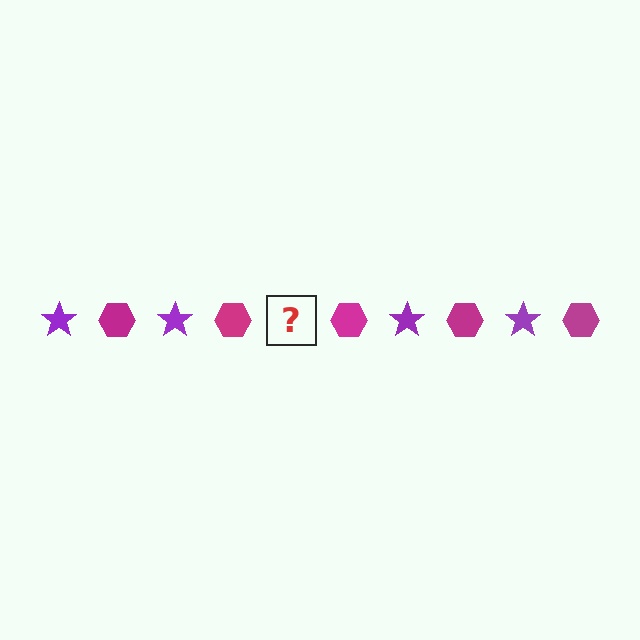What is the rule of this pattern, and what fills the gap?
The rule is that the pattern alternates between purple star and magenta hexagon. The gap should be filled with a purple star.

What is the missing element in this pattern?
The missing element is a purple star.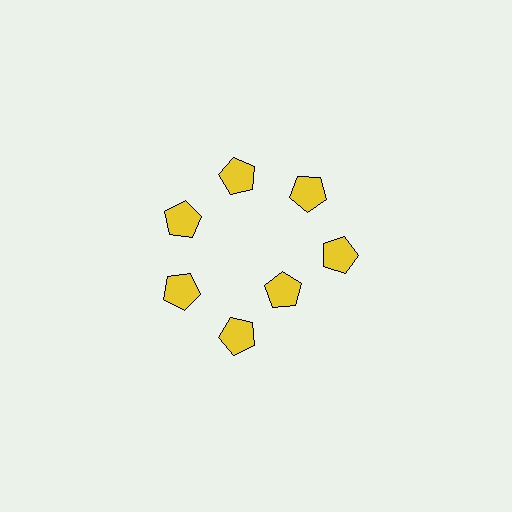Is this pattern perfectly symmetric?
No. The 7 yellow pentagons are arranged in a ring, but one element near the 5 o'clock position is pulled inward toward the center, breaking the 7-fold rotational symmetry.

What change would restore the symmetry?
The symmetry would be restored by moving it outward, back onto the ring so that all 7 pentagons sit at equal angles and equal distance from the center.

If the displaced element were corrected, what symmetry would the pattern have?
It would have 7-fold rotational symmetry — the pattern would map onto itself every 51 degrees.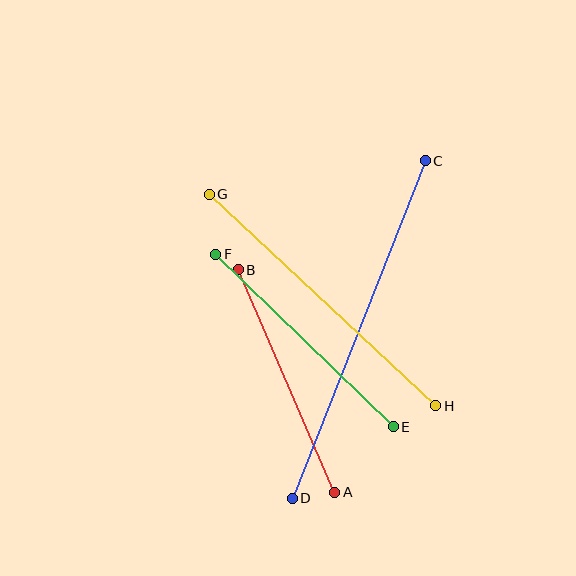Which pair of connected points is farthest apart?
Points C and D are farthest apart.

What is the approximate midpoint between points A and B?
The midpoint is at approximately (286, 381) pixels.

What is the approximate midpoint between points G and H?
The midpoint is at approximately (322, 300) pixels.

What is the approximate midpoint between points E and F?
The midpoint is at approximately (304, 340) pixels.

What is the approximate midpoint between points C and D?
The midpoint is at approximately (359, 330) pixels.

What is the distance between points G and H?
The distance is approximately 310 pixels.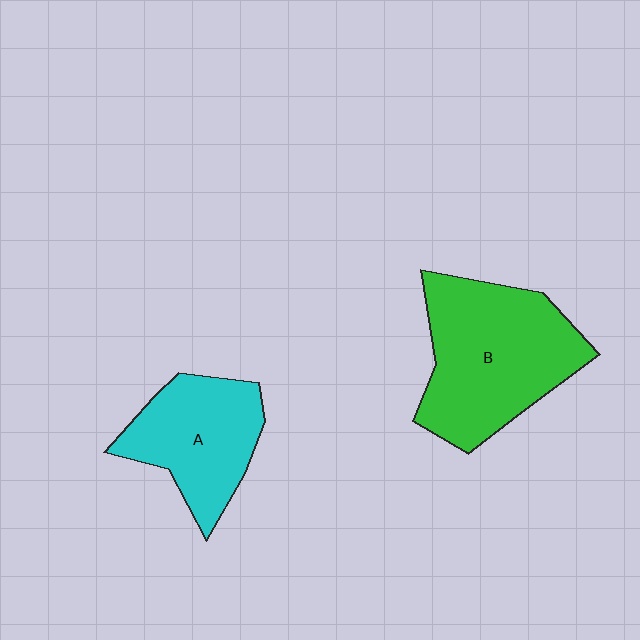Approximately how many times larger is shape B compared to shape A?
Approximately 1.5 times.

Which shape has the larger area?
Shape B (green).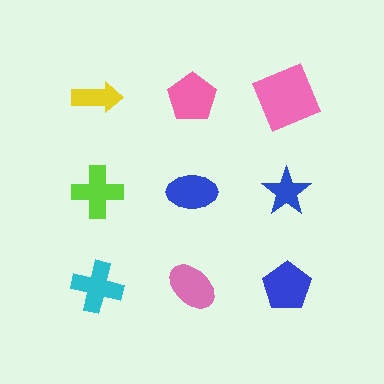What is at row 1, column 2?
A pink pentagon.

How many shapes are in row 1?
3 shapes.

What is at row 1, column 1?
A yellow arrow.